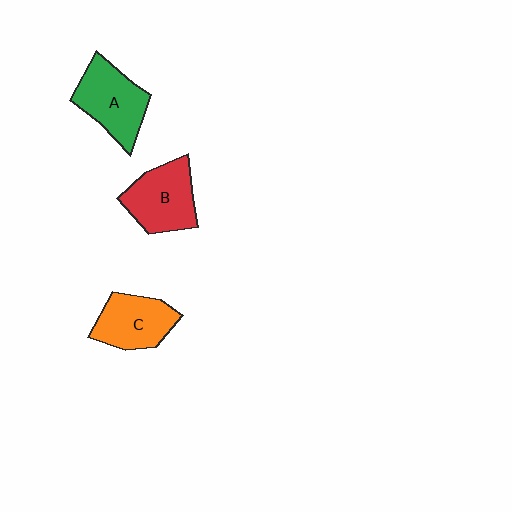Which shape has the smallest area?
Shape C (orange).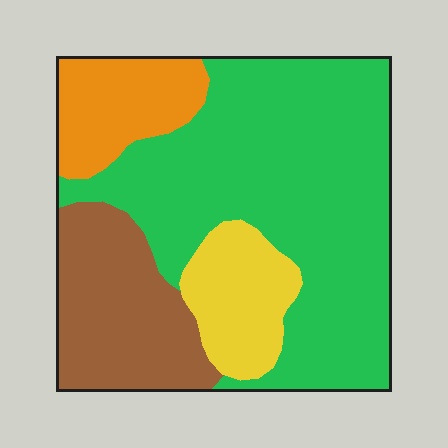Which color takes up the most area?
Green, at roughly 55%.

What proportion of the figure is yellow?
Yellow takes up about one eighth (1/8) of the figure.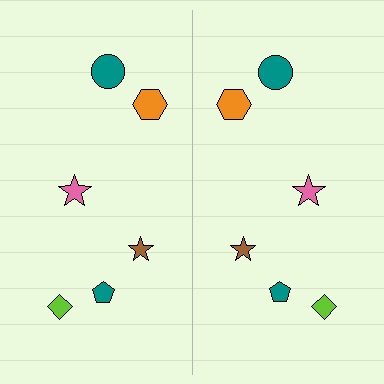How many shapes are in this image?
There are 12 shapes in this image.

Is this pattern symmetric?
Yes, this pattern has bilateral (reflection) symmetry.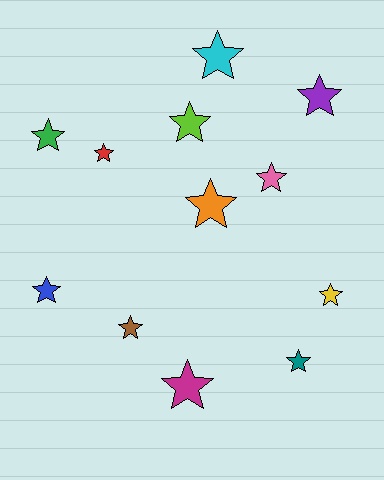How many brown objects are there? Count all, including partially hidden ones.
There is 1 brown object.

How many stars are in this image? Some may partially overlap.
There are 12 stars.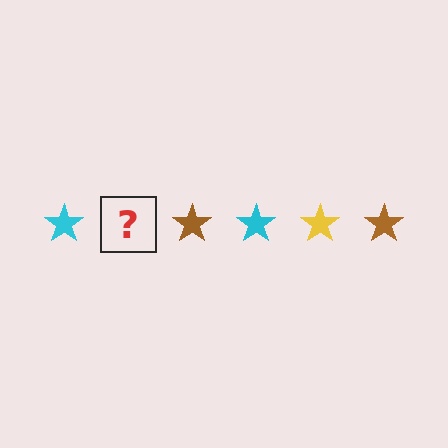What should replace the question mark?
The question mark should be replaced with a yellow star.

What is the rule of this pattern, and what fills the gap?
The rule is that the pattern cycles through cyan, yellow, brown stars. The gap should be filled with a yellow star.